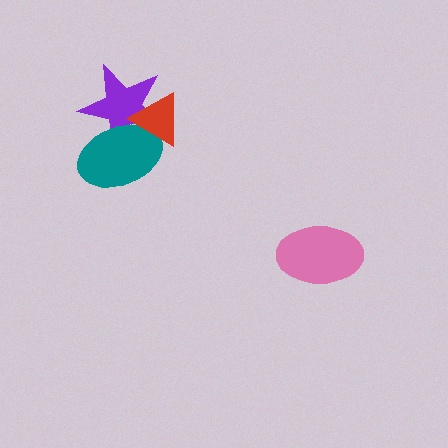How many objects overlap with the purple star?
2 objects overlap with the purple star.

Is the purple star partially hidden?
Yes, it is partially covered by another shape.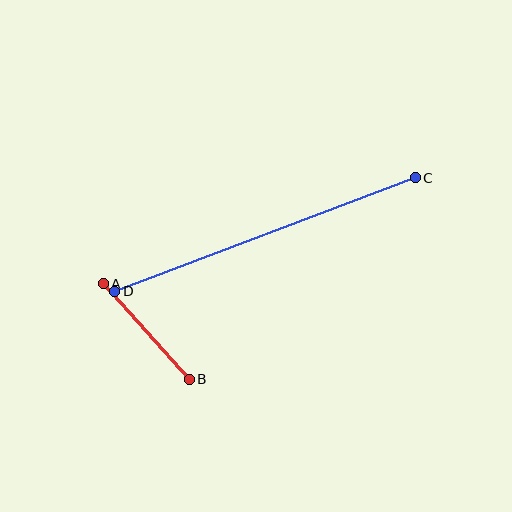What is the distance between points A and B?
The distance is approximately 129 pixels.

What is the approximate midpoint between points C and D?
The midpoint is at approximately (265, 234) pixels.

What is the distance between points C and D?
The distance is approximately 321 pixels.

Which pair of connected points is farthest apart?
Points C and D are farthest apart.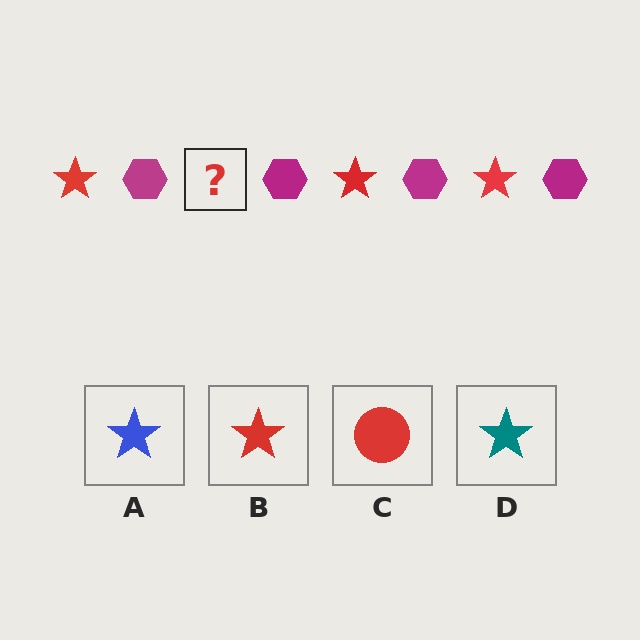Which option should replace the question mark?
Option B.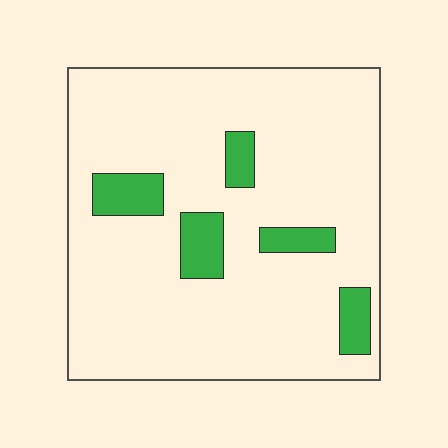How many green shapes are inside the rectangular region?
5.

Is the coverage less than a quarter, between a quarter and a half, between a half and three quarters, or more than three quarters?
Less than a quarter.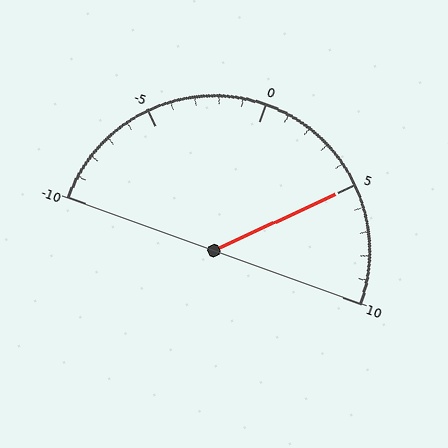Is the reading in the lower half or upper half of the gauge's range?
The reading is in the upper half of the range (-10 to 10).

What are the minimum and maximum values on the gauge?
The gauge ranges from -10 to 10.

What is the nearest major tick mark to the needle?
The nearest major tick mark is 5.